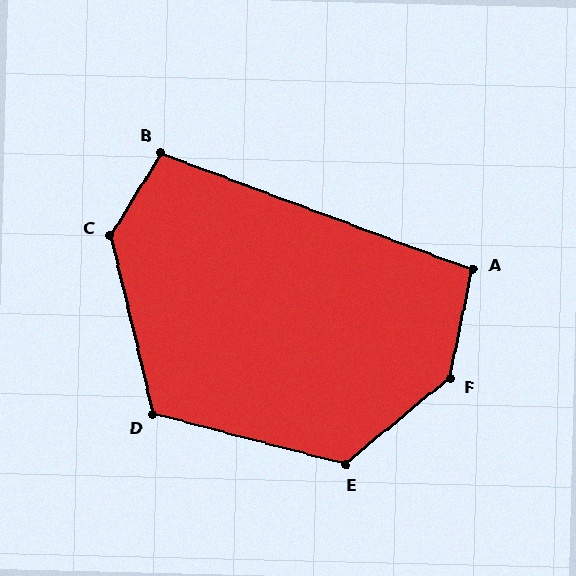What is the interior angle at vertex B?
Approximately 101 degrees (obtuse).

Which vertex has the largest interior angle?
F, at approximately 141 degrees.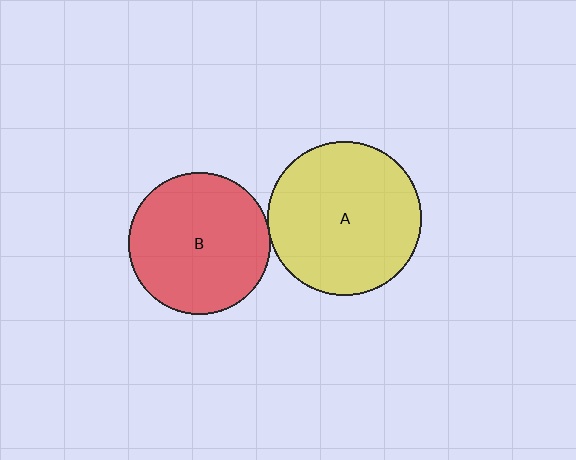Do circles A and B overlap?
Yes.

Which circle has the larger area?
Circle A (yellow).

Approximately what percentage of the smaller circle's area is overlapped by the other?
Approximately 5%.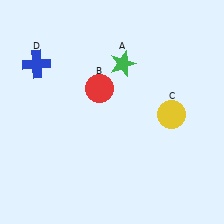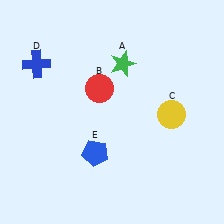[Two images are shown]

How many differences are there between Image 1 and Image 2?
There is 1 difference between the two images.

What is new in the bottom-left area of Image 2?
A blue pentagon (E) was added in the bottom-left area of Image 2.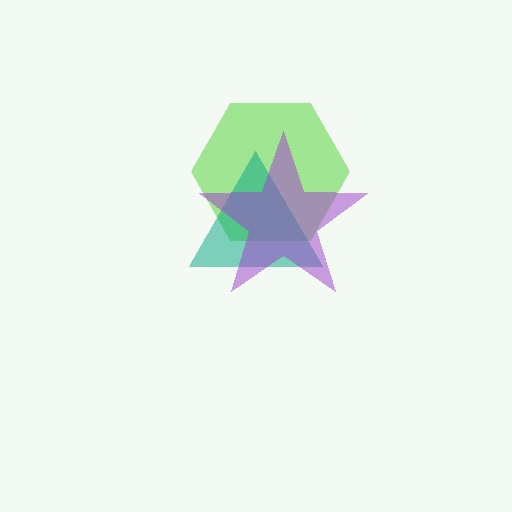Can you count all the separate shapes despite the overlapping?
Yes, there are 3 separate shapes.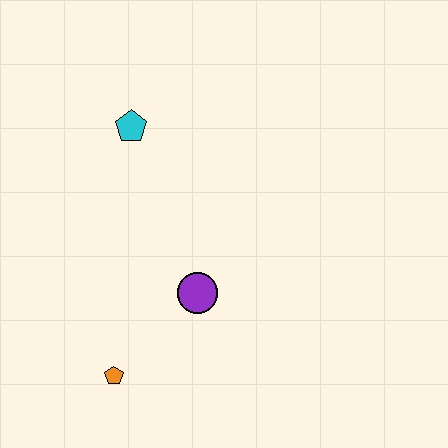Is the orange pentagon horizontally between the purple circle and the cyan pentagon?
No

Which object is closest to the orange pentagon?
The purple circle is closest to the orange pentagon.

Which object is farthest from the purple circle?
The cyan pentagon is farthest from the purple circle.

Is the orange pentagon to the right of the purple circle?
No